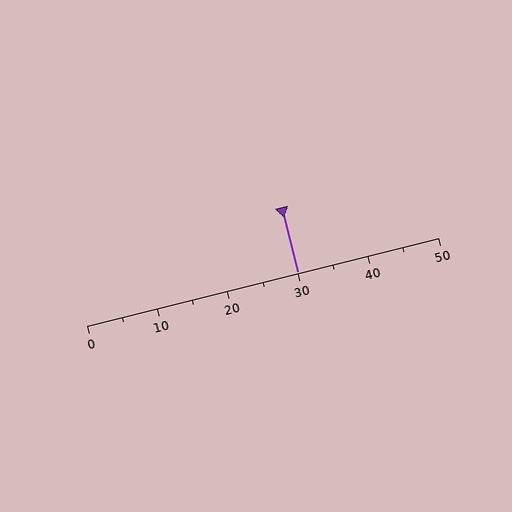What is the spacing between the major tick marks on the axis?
The major ticks are spaced 10 apart.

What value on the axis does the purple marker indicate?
The marker indicates approximately 30.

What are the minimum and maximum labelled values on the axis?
The axis runs from 0 to 50.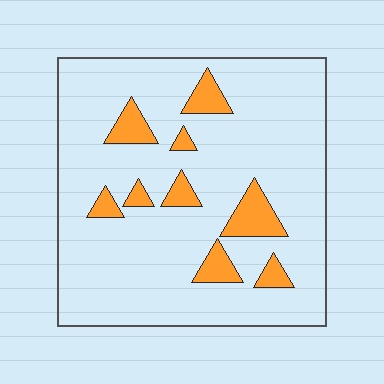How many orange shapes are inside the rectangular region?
9.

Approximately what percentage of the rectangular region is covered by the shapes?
Approximately 15%.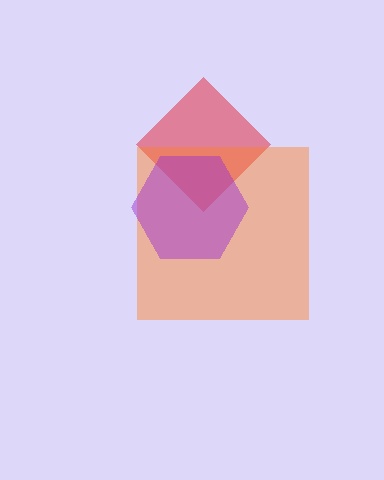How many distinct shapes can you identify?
There are 3 distinct shapes: a red diamond, an orange square, a purple hexagon.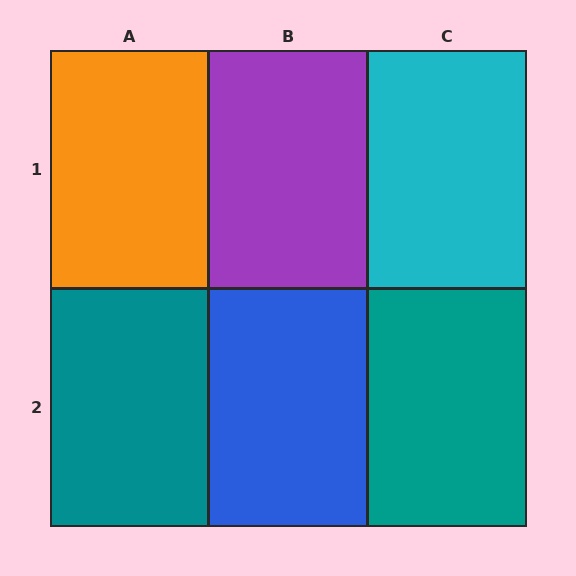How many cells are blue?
1 cell is blue.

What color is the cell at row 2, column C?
Teal.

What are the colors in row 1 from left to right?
Orange, purple, cyan.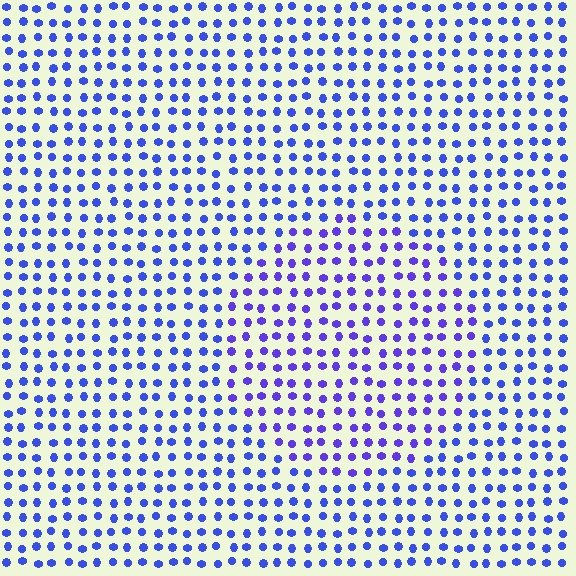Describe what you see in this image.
The image is filled with small blue elements in a uniform arrangement. A circle-shaped region is visible where the elements are tinted to a slightly different hue, forming a subtle color boundary.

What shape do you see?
I see a circle.